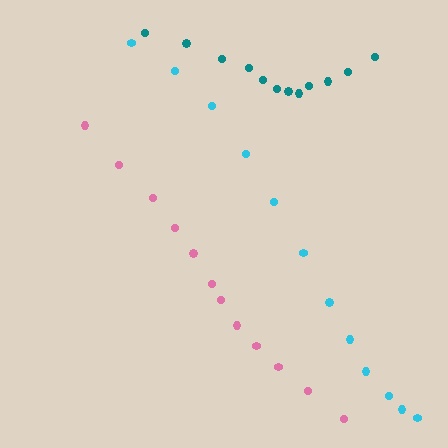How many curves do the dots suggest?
There are 3 distinct paths.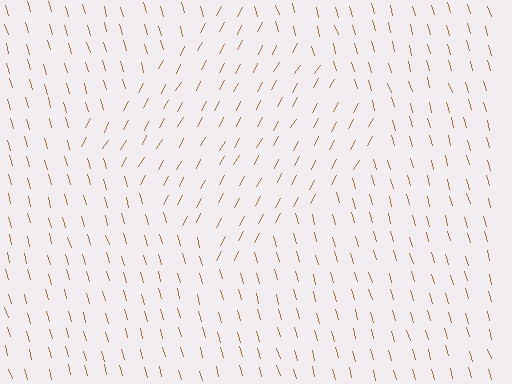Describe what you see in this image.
The image is filled with small brown line segments. A diamond region in the image has lines oriented differently from the surrounding lines, creating a visible texture boundary.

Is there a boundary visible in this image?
Yes, there is a texture boundary formed by a change in line orientation.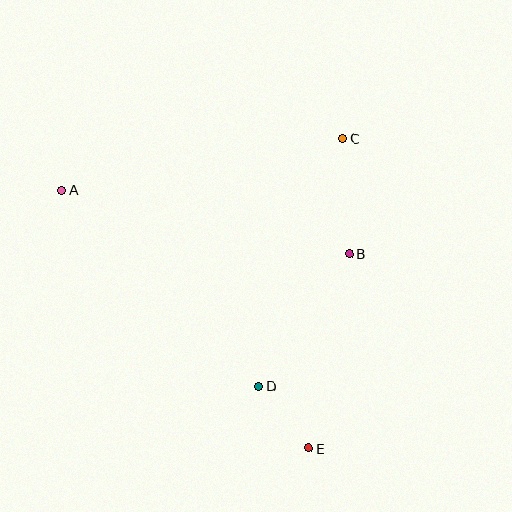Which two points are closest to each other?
Points D and E are closest to each other.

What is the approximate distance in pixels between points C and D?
The distance between C and D is approximately 262 pixels.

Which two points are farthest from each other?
Points A and E are farthest from each other.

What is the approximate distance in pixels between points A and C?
The distance between A and C is approximately 287 pixels.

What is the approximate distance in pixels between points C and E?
The distance between C and E is approximately 312 pixels.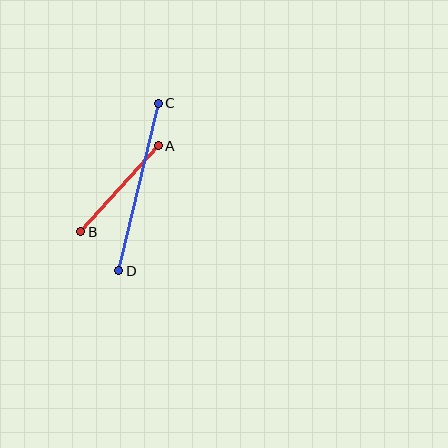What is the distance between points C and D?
The distance is approximately 172 pixels.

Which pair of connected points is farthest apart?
Points C and D are farthest apart.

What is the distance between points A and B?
The distance is approximately 116 pixels.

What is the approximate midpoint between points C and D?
The midpoint is at approximately (138, 187) pixels.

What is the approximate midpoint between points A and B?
The midpoint is at approximately (120, 189) pixels.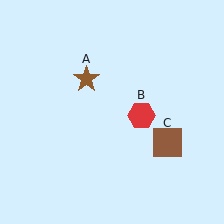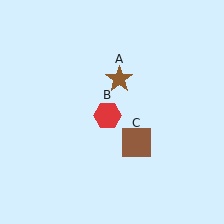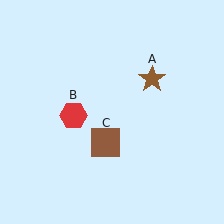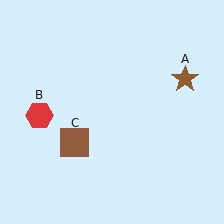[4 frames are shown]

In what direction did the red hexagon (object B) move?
The red hexagon (object B) moved left.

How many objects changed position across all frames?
3 objects changed position: brown star (object A), red hexagon (object B), brown square (object C).